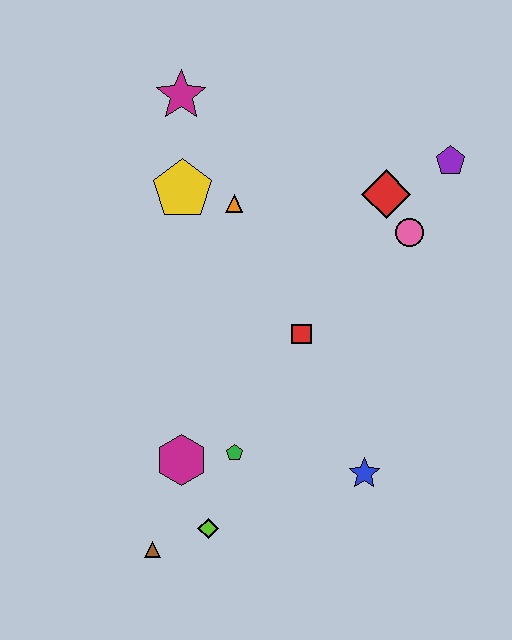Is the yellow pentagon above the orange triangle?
Yes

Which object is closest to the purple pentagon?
The red diamond is closest to the purple pentagon.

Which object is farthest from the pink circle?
The brown triangle is farthest from the pink circle.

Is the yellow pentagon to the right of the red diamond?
No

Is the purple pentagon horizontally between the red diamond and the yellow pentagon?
No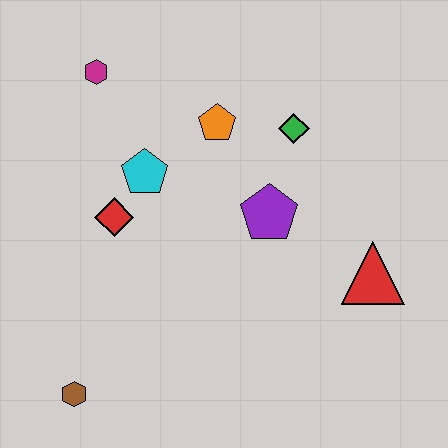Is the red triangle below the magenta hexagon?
Yes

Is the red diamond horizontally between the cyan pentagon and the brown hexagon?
Yes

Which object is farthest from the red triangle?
The magenta hexagon is farthest from the red triangle.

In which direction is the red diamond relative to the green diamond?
The red diamond is to the left of the green diamond.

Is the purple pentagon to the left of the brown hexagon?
No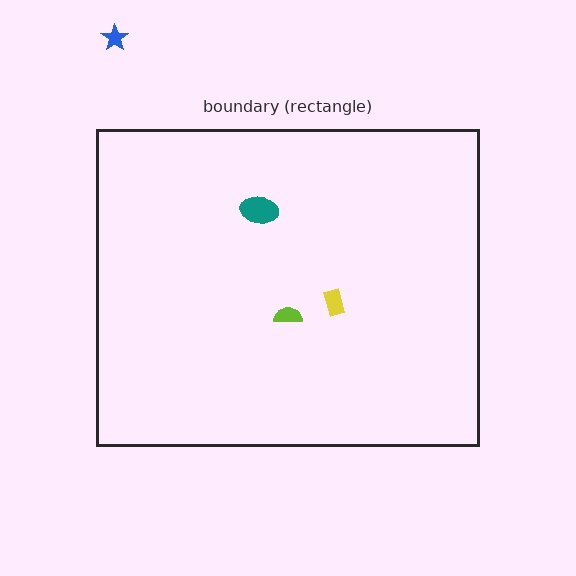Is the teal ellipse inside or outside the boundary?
Inside.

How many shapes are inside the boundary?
3 inside, 1 outside.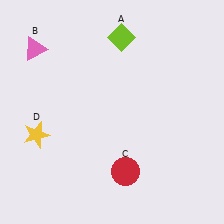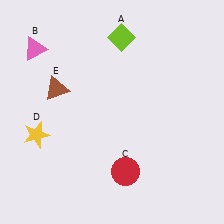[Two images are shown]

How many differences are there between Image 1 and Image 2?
There is 1 difference between the two images.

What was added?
A brown triangle (E) was added in Image 2.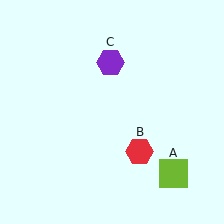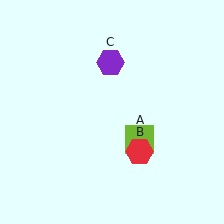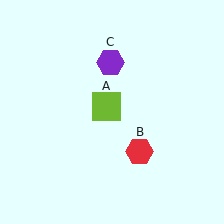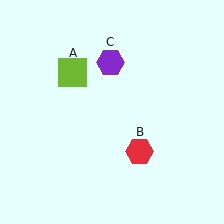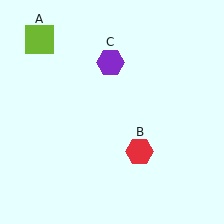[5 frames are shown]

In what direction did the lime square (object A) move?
The lime square (object A) moved up and to the left.